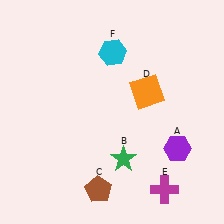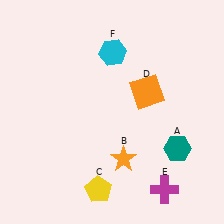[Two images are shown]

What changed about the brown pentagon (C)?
In Image 1, C is brown. In Image 2, it changed to yellow.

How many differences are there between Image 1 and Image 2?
There are 3 differences between the two images.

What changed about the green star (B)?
In Image 1, B is green. In Image 2, it changed to orange.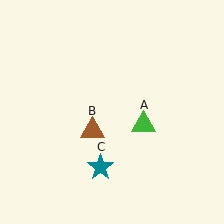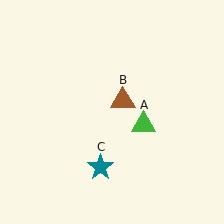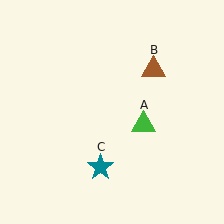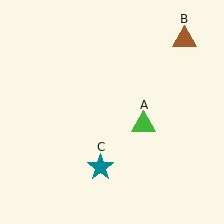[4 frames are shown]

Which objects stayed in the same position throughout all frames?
Green triangle (object A) and teal star (object C) remained stationary.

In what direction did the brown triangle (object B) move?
The brown triangle (object B) moved up and to the right.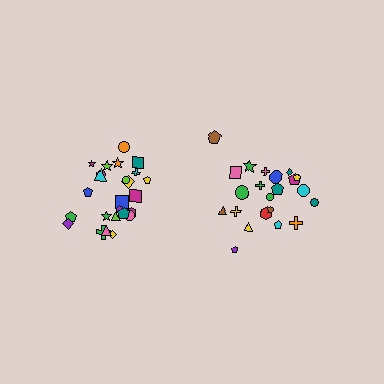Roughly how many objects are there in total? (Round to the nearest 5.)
Roughly 45 objects in total.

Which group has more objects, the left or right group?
The left group.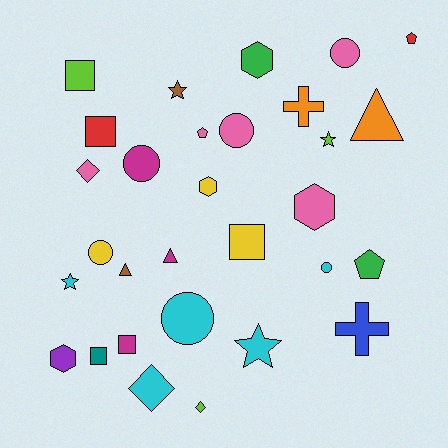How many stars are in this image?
There are 4 stars.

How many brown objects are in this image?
There are 2 brown objects.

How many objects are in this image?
There are 30 objects.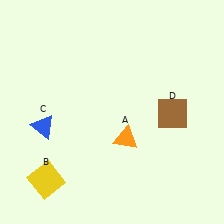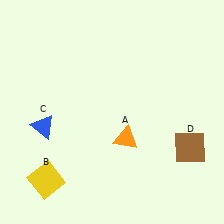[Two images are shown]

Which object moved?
The brown square (D) moved down.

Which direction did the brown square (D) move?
The brown square (D) moved down.